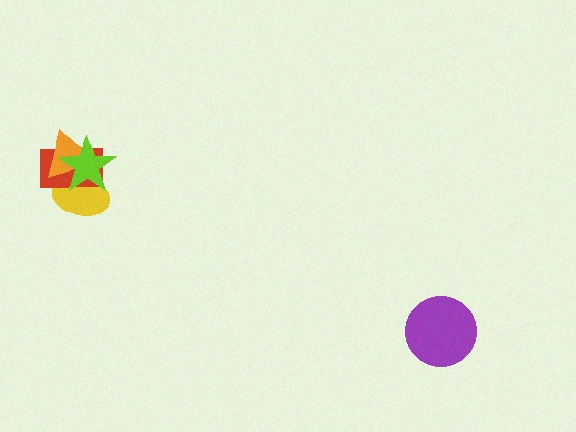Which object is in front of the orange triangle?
The lime star is in front of the orange triangle.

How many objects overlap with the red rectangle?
3 objects overlap with the red rectangle.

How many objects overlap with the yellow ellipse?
3 objects overlap with the yellow ellipse.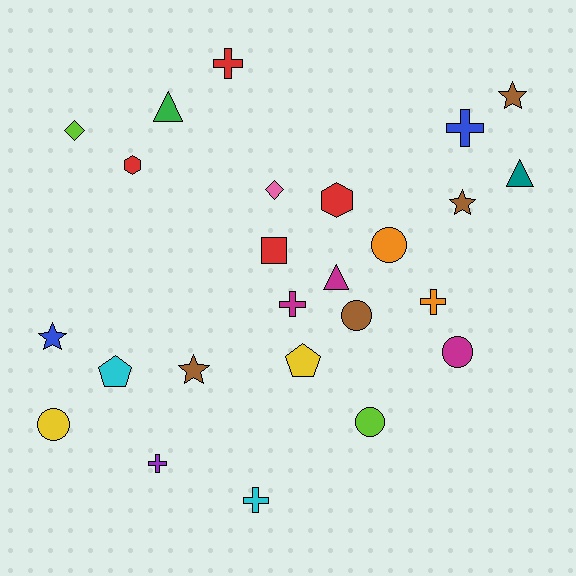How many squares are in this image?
There is 1 square.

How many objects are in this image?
There are 25 objects.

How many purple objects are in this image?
There is 1 purple object.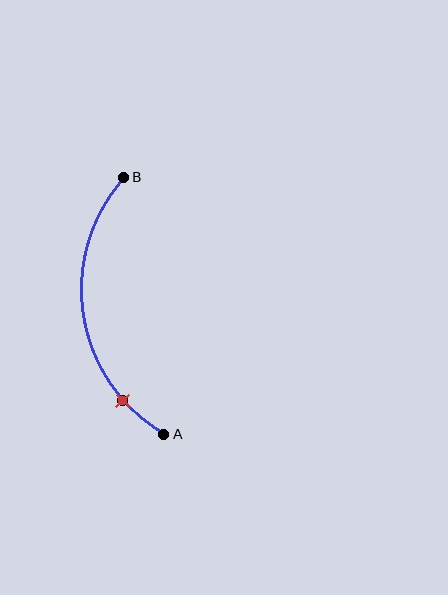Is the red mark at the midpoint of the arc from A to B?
No. The red mark lies on the arc but is closer to endpoint A. The arc midpoint would be at the point on the curve equidistant along the arc from both A and B.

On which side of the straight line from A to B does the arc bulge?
The arc bulges to the left of the straight line connecting A and B.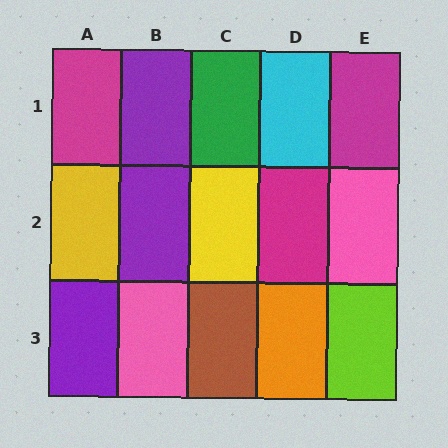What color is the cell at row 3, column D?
Orange.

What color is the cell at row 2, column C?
Yellow.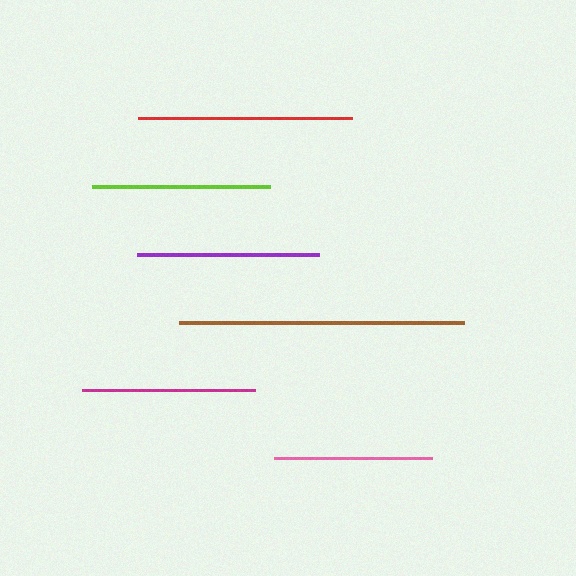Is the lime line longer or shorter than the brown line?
The brown line is longer than the lime line.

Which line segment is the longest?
The brown line is the longest at approximately 285 pixels.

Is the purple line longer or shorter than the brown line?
The brown line is longer than the purple line.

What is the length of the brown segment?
The brown segment is approximately 285 pixels long.